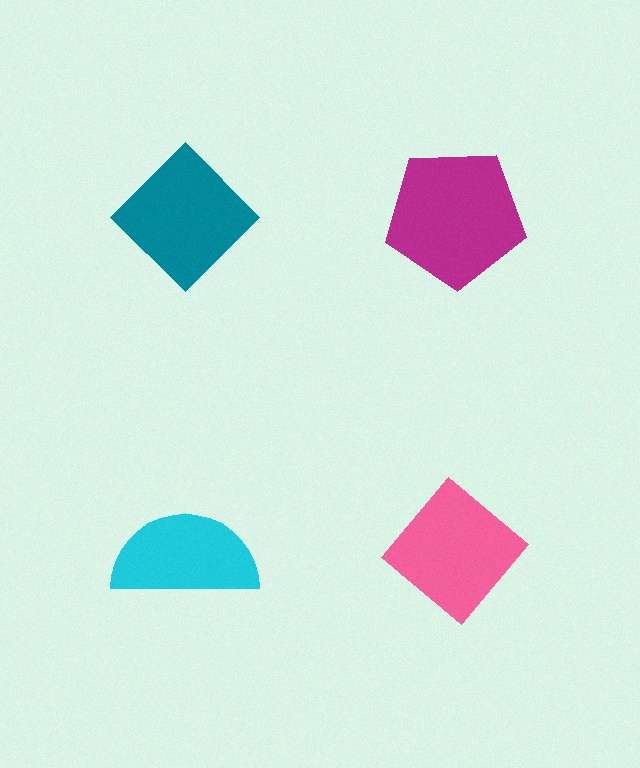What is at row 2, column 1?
A cyan semicircle.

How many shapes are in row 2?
2 shapes.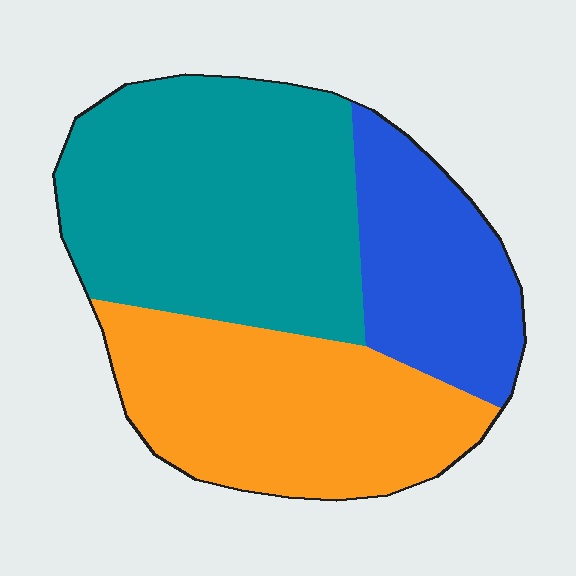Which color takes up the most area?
Teal, at roughly 45%.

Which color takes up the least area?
Blue, at roughly 20%.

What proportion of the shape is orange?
Orange takes up between a quarter and a half of the shape.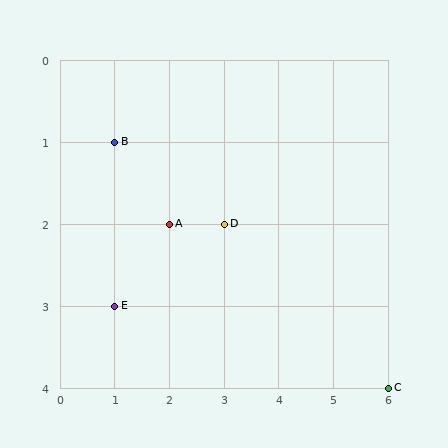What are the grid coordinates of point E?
Point E is at grid coordinates (1, 3).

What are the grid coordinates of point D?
Point D is at grid coordinates (3, 2).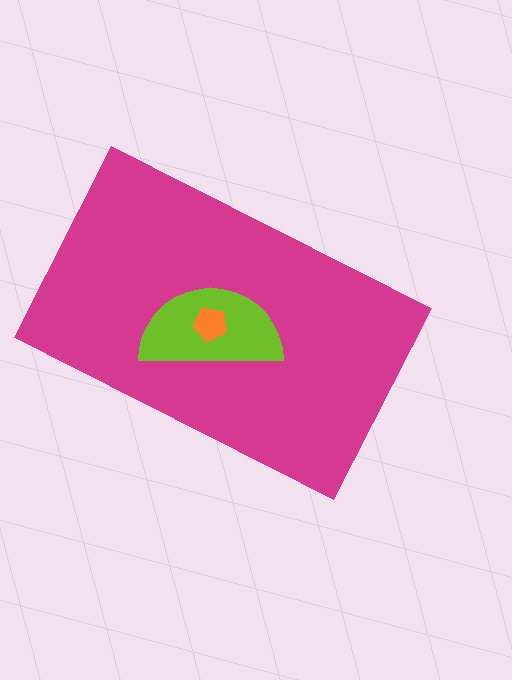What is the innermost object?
The orange pentagon.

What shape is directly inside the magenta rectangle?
The lime semicircle.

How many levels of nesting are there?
3.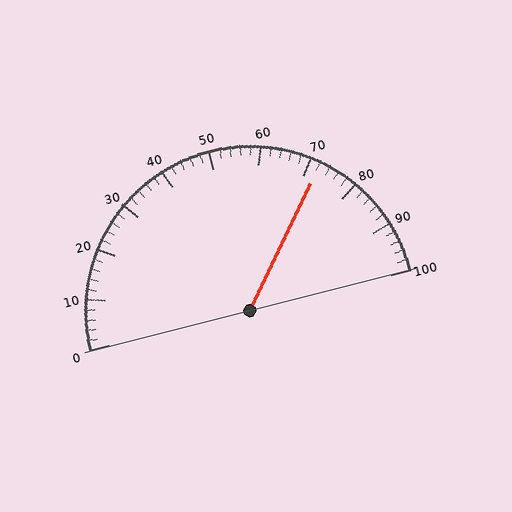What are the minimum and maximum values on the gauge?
The gauge ranges from 0 to 100.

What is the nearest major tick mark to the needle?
The nearest major tick mark is 70.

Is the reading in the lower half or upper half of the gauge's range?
The reading is in the upper half of the range (0 to 100).